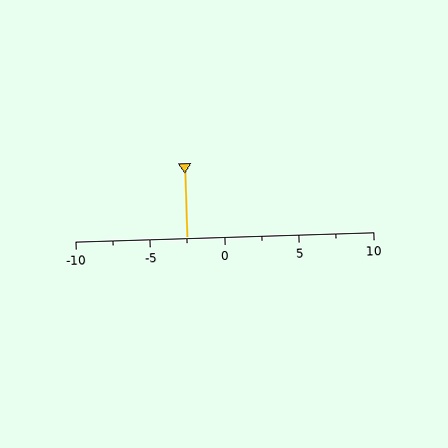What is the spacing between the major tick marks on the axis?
The major ticks are spaced 5 apart.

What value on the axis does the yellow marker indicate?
The marker indicates approximately -2.5.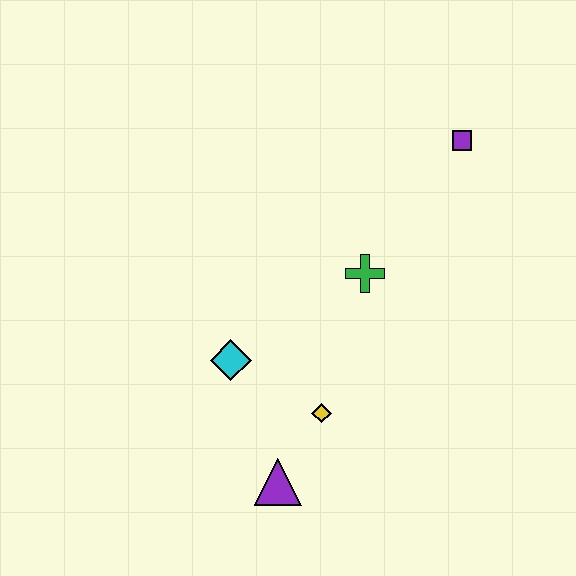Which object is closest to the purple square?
The green cross is closest to the purple square.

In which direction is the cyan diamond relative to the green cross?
The cyan diamond is to the left of the green cross.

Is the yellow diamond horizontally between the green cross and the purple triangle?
Yes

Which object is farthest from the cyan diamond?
The purple square is farthest from the cyan diamond.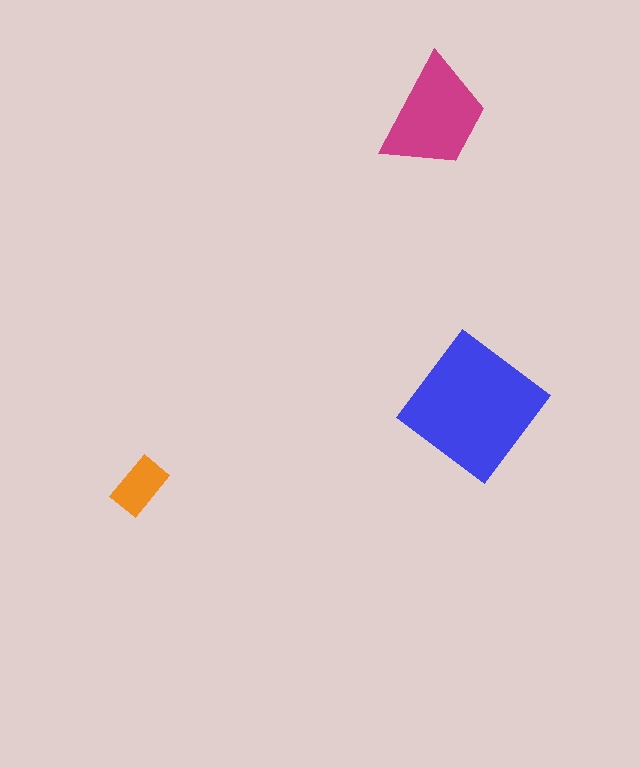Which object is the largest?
The blue diamond.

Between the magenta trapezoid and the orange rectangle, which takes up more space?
The magenta trapezoid.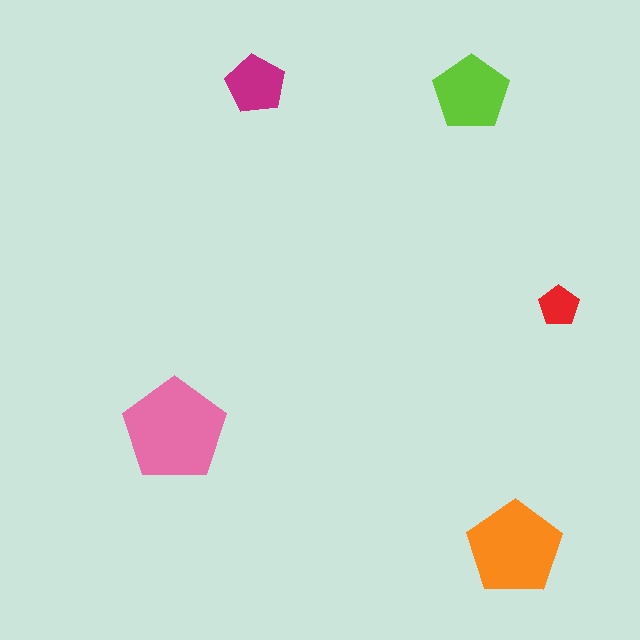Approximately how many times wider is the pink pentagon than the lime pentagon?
About 1.5 times wider.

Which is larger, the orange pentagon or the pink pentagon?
The pink one.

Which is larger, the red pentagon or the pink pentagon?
The pink one.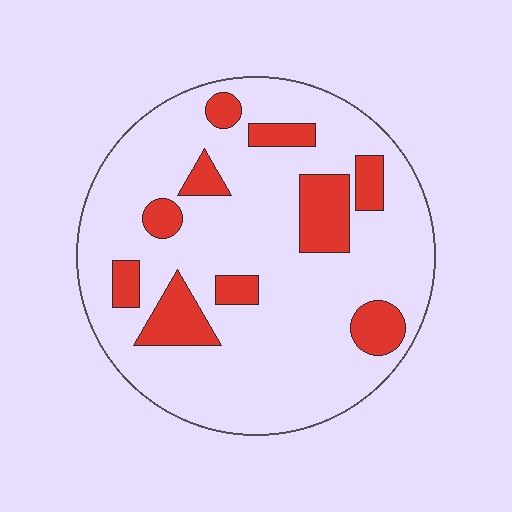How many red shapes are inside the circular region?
10.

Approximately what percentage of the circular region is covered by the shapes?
Approximately 20%.